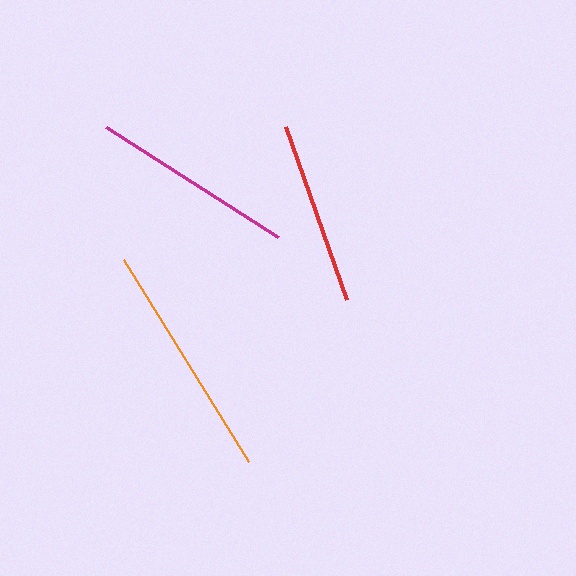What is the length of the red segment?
The red segment is approximately 183 pixels long.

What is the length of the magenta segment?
The magenta segment is approximately 204 pixels long.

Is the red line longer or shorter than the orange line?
The orange line is longer than the red line.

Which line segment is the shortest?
The red line is the shortest at approximately 183 pixels.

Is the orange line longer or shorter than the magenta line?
The orange line is longer than the magenta line.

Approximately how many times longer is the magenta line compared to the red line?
The magenta line is approximately 1.1 times the length of the red line.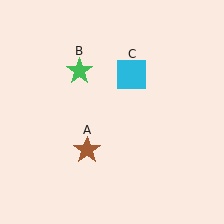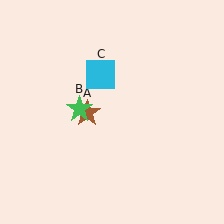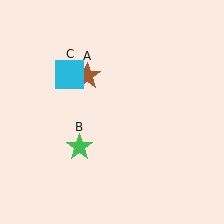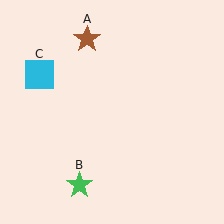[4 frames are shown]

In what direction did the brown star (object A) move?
The brown star (object A) moved up.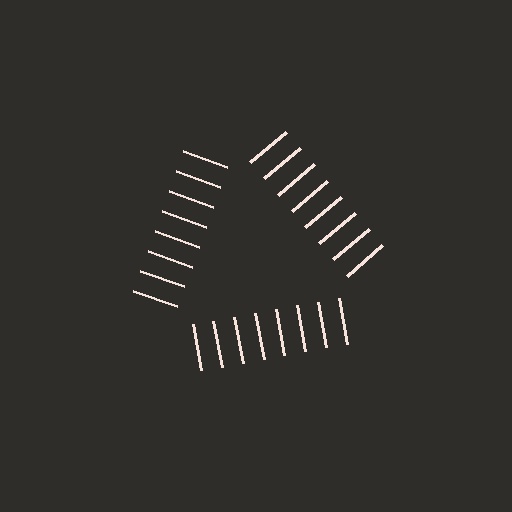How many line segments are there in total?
24 — 8 along each of the 3 edges.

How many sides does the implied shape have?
3 sides — the line-ends trace a triangle.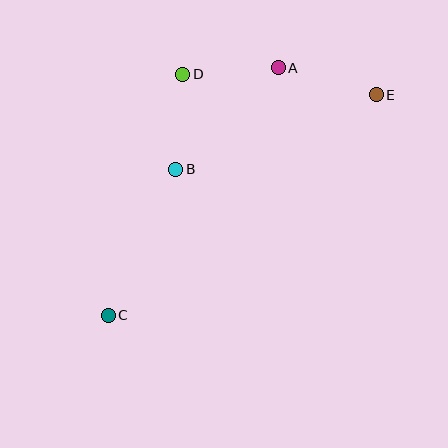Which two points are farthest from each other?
Points C and E are farthest from each other.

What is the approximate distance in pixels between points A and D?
The distance between A and D is approximately 96 pixels.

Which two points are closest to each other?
Points B and D are closest to each other.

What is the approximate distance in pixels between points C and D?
The distance between C and D is approximately 252 pixels.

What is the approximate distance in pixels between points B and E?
The distance between B and E is approximately 214 pixels.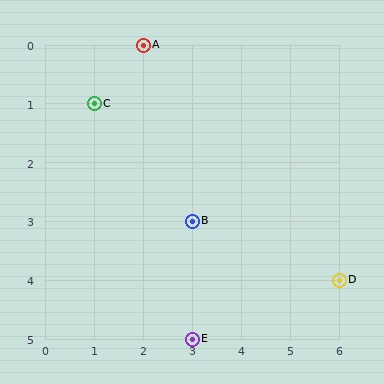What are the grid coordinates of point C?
Point C is at grid coordinates (1, 1).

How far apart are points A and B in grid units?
Points A and B are 1 column and 3 rows apart (about 3.2 grid units diagonally).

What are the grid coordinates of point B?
Point B is at grid coordinates (3, 3).